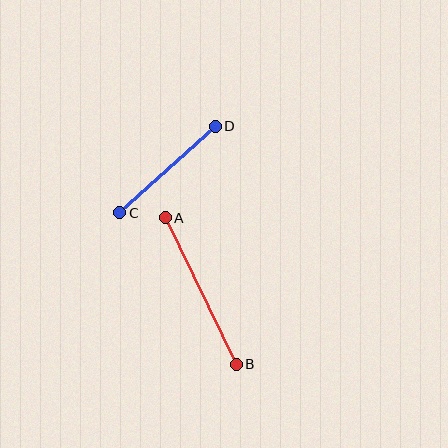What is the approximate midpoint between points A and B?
The midpoint is at approximately (201, 291) pixels.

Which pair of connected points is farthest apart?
Points A and B are farthest apart.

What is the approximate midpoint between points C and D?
The midpoint is at approximately (168, 169) pixels.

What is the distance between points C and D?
The distance is approximately 129 pixels.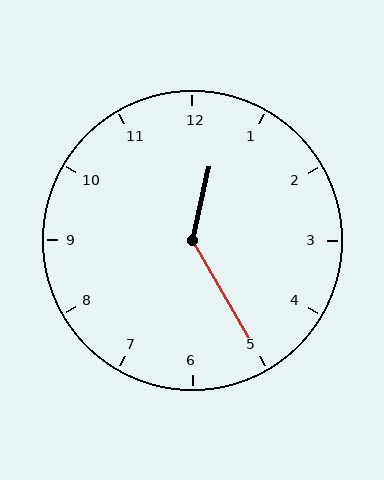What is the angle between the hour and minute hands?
Approximately 138 degrees.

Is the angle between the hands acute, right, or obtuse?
It is obtuse.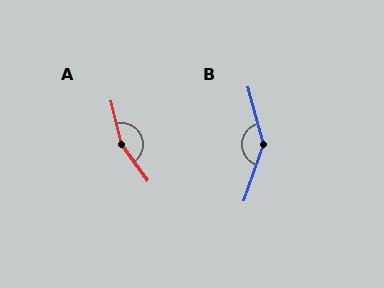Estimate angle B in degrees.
Approximately 146 degrees.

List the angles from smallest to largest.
B (146°), A (158°).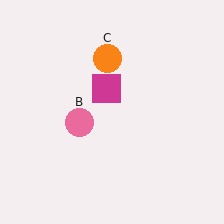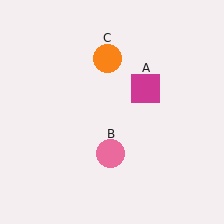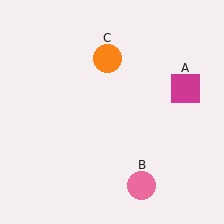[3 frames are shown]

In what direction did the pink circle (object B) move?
The pink circle (object B) moved down and to the right.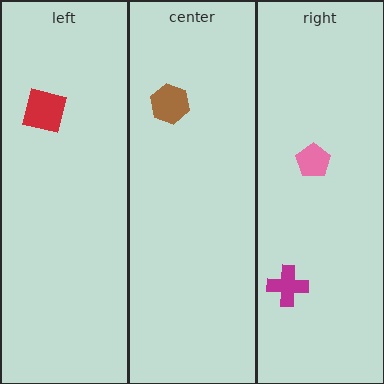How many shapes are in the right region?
2.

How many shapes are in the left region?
1.